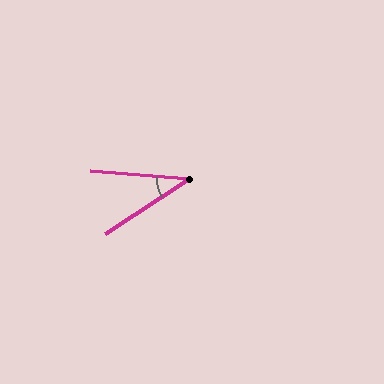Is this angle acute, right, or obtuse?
It is acute.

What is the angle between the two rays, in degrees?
Approximately 38 degrees.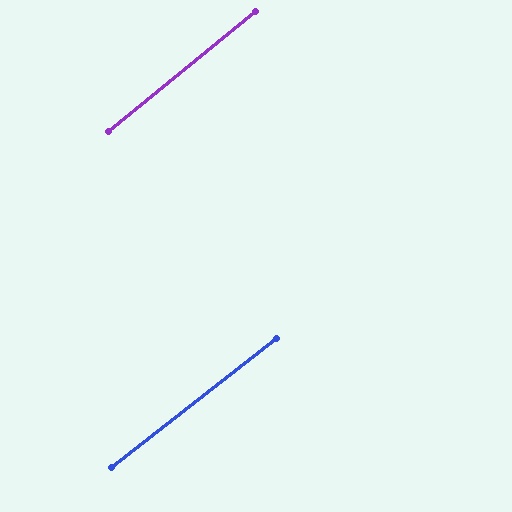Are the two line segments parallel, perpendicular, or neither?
Parallel — their directions differ by only 1.4°.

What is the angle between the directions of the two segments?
Approximately 1 degree.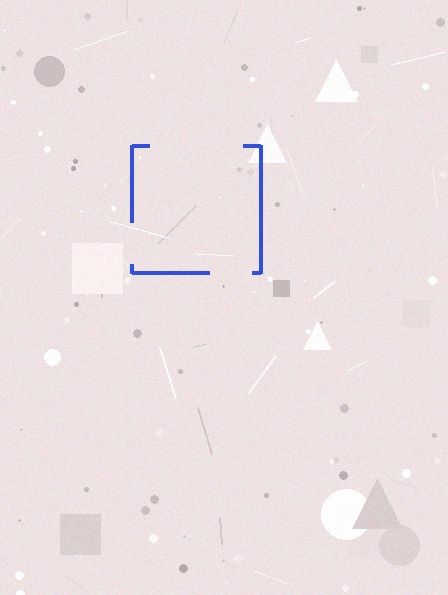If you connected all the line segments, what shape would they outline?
They would outline a square.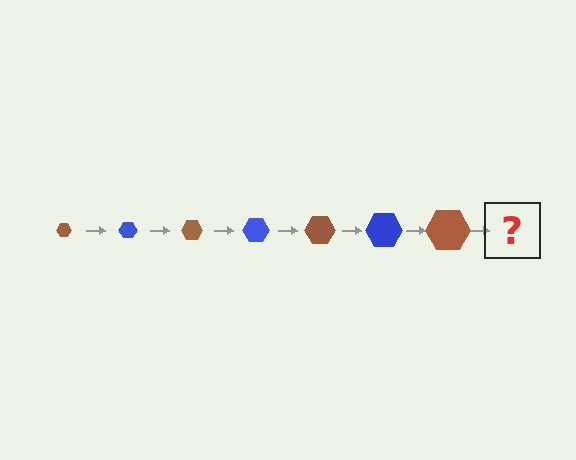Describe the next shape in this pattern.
It should be a blue hexagon, larger than the previous one.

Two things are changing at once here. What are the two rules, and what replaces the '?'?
The two rules are that the hexagon grows larger each step and the color cycles through brown and blue. The '?' should be a blue hexagon, larger than the previous one.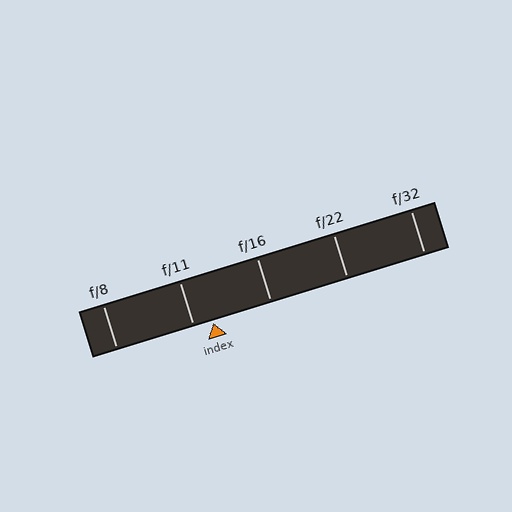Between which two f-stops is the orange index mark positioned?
The index mark is between f/11 and f/16.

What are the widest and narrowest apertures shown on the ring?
The widest aperture shown is f/8 and the narrowest is f/32.